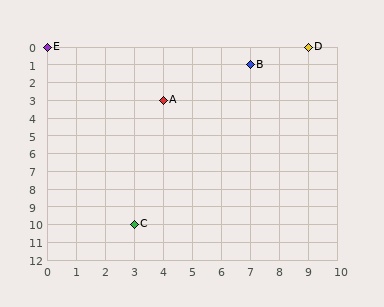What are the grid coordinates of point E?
Point E is at grid coordinates (0, 0).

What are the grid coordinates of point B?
Point B is at grid coordinates (7, 1).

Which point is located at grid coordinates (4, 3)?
Point A is at (4, 3).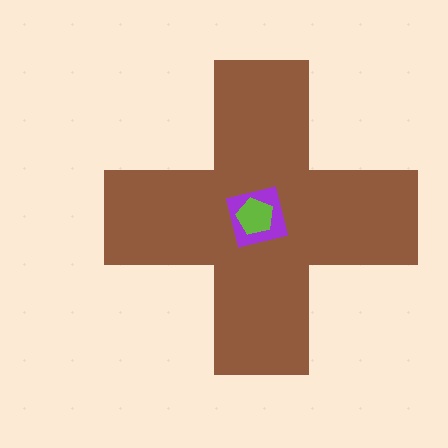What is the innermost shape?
The lime pentagon.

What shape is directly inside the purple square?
The lime pentagon.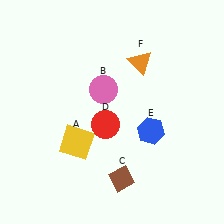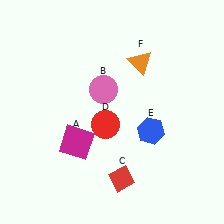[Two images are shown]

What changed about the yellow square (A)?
In Image 1, A is yellow. In Image 2, it changed to magenta.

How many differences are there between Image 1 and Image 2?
There are 2 differences between the two images.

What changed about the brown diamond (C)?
In Image 1, C is brown. In Image 2, it changed to red.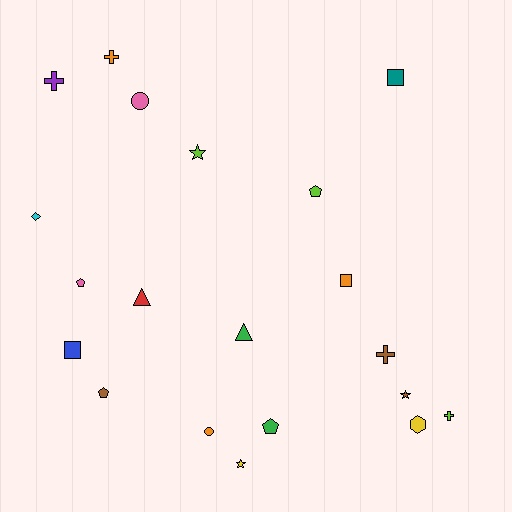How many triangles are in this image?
There are 2 triangles.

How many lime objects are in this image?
There are 3 lime objects.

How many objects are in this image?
There are 20 objects.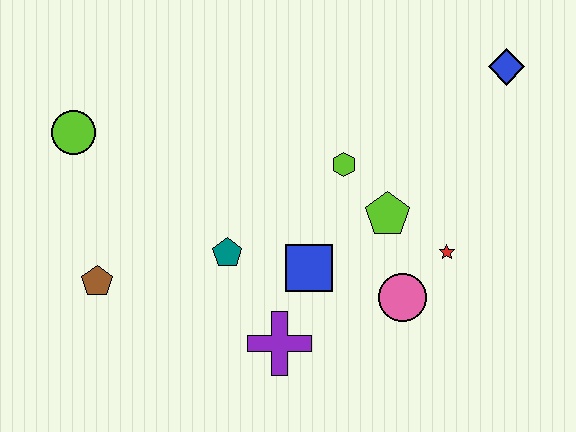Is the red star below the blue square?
No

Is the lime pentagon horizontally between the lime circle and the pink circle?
Yes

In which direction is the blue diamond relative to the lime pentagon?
The blue diamond is above the lime pentagon.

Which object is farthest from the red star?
The lime circle is farthest from the red star.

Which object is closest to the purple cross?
The blue square is closest to the purple cross.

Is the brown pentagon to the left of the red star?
Yes